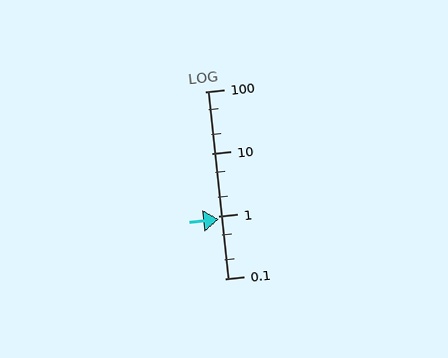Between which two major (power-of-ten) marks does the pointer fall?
The pointer is between 0.1 and 1.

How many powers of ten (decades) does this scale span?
The scale spans 3 decades, from 0.1 to 100.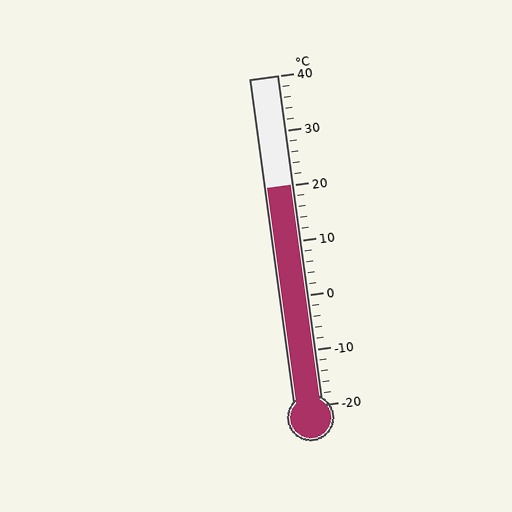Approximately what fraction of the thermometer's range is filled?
The thermometer is filled to approximately 65% of its range.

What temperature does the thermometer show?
The thermometer shows approximately 20°C.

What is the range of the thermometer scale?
The thermometer scale ranges from -20°C to 40°C.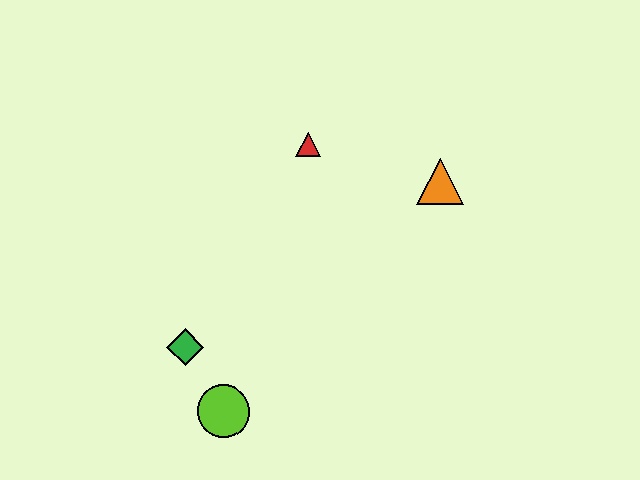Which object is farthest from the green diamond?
The orange triangle is farthest from the green diamond.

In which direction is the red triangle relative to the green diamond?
The red triangle is above the green diamond.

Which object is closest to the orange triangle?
The red triangle is closest to the orange triangle.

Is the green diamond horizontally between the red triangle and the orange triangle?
No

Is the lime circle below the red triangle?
Yes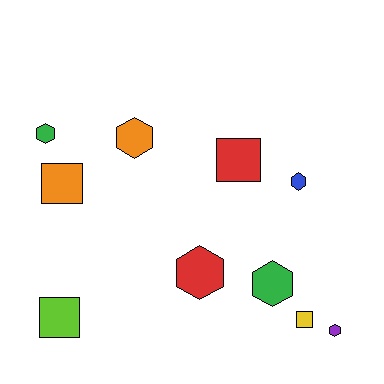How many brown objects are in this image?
There are no brown objects.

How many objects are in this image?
There are 10 objects.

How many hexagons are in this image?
There are 6 hexagons.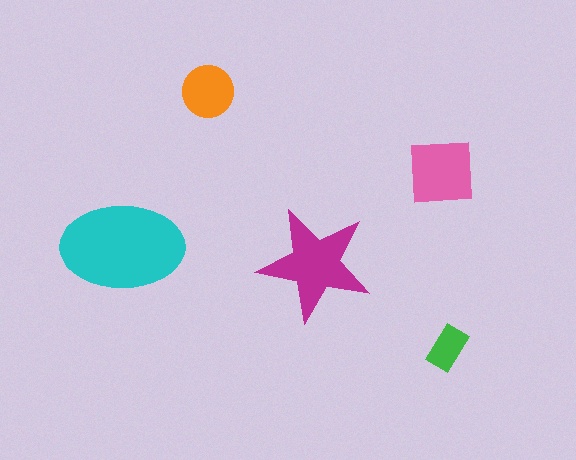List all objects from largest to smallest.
The cyan ellipse, the magenta star, the pink square, the orange circle, the green rectangle.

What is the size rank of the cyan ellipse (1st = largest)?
1st.